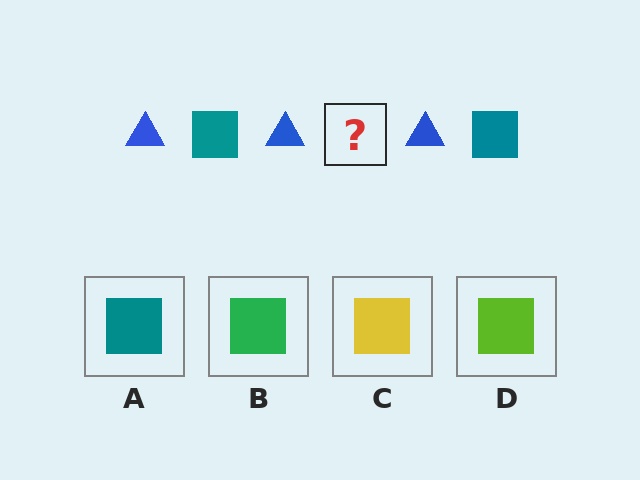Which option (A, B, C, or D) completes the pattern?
A.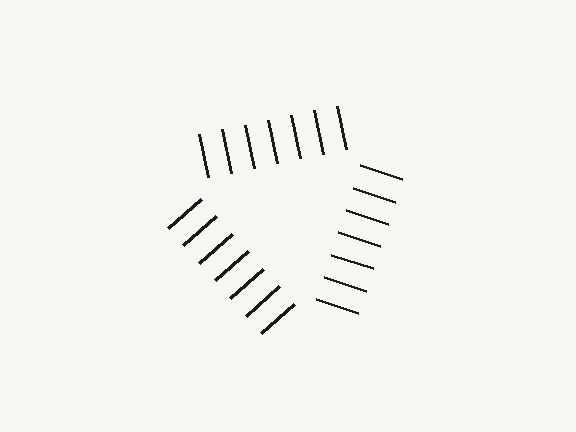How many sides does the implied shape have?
3 sides — the line-ends trace a triangle.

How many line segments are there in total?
21 — 7 along each of the 3 edges.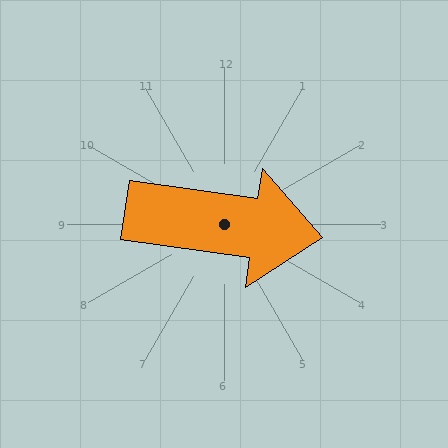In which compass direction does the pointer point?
East.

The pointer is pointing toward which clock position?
Roughly 3 o'clock.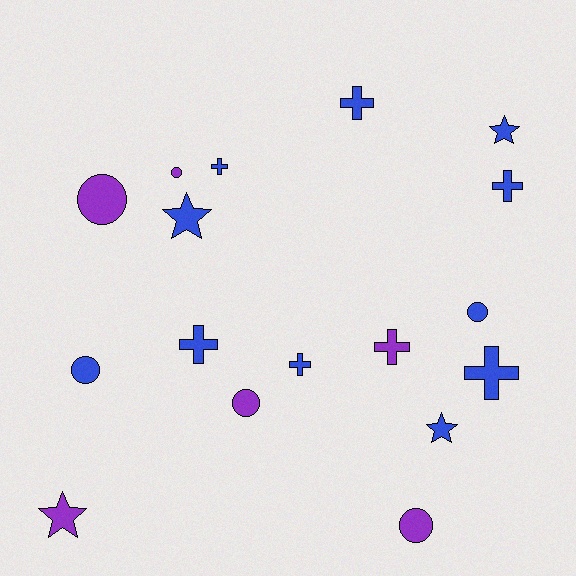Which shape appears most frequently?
Cross, with 7 objects.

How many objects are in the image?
There are 17 objects.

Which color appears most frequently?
Blue, with 11 objects.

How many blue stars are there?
There are 3 blue stars.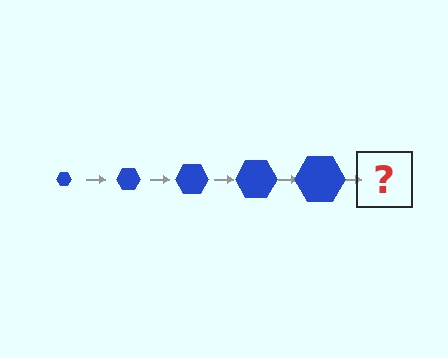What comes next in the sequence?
The next element should be a blue hexagon, larger than the previous one.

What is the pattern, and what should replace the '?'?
The pattern is that the hexagon gets progressively larger each step. The '?' should be a blue hexagon, larger than the previous one.